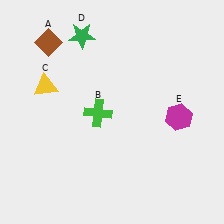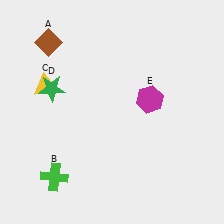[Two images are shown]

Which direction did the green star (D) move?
The green star (D) moved down.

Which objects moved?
The objects that moved are: the green cross (B), the green star (D), the magenta hexagon (E).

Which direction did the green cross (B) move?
The green cross (B) moved down.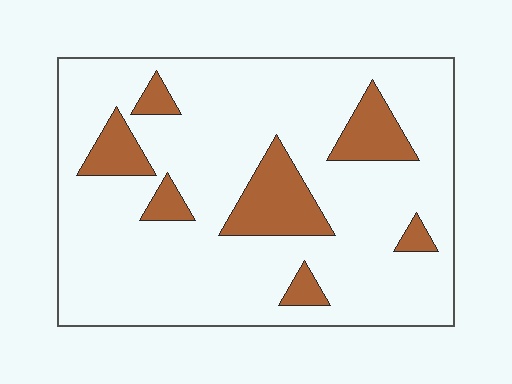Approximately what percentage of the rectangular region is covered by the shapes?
Approximately 15%.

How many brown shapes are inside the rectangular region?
7.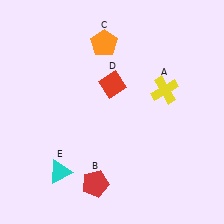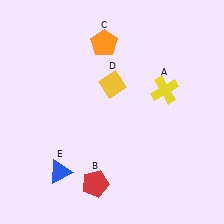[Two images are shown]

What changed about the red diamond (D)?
In Image 1, D is red. In Image 2, it changed to yellow.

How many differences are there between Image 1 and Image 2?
There are 2 differences between the two images.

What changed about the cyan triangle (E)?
In Image 1, E is cyan. In Image 2, it changed to blue.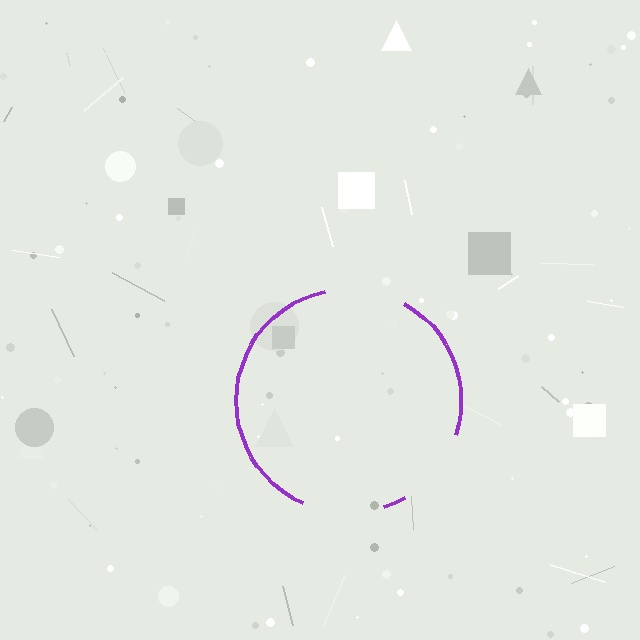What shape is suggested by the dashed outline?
The dashed outline suggests a circle.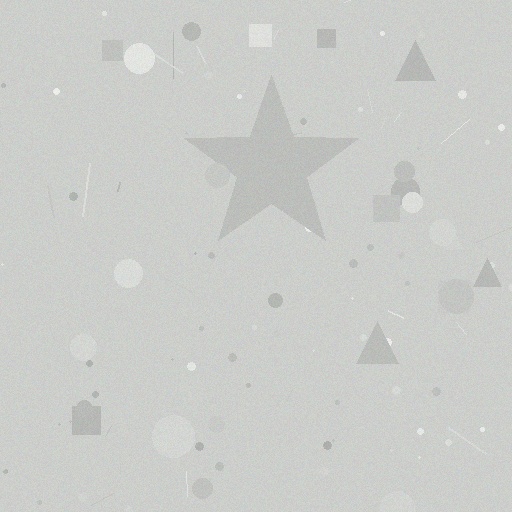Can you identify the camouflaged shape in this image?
The camouflaged shape is a star.